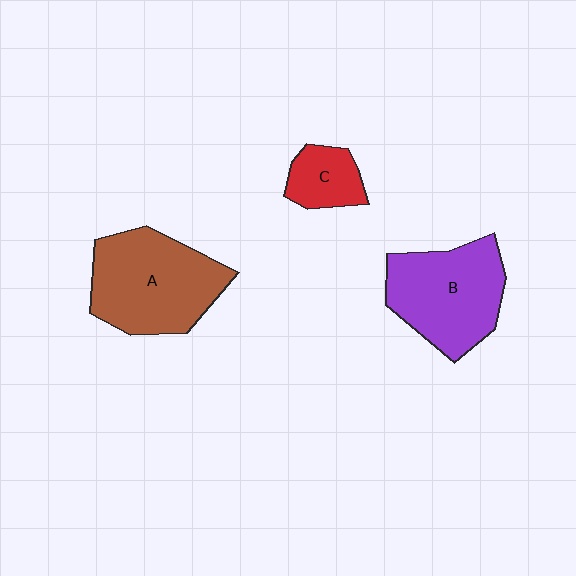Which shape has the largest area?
Shape A (brown).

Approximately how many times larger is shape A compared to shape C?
Approximately 2.7 times.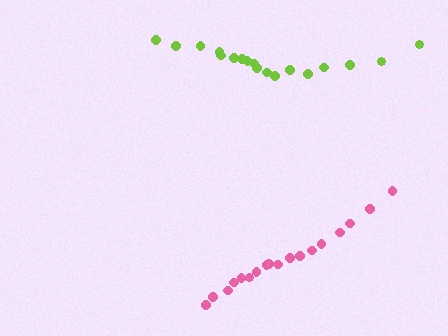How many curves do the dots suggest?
There are 2 distinct paths.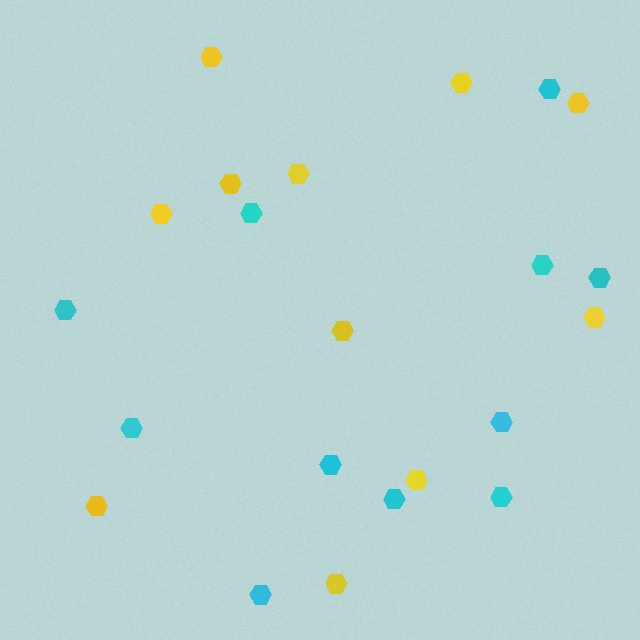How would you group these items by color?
There are 2 groups: one group of cyan hexagons (11) and one group of yellow hexagons (11).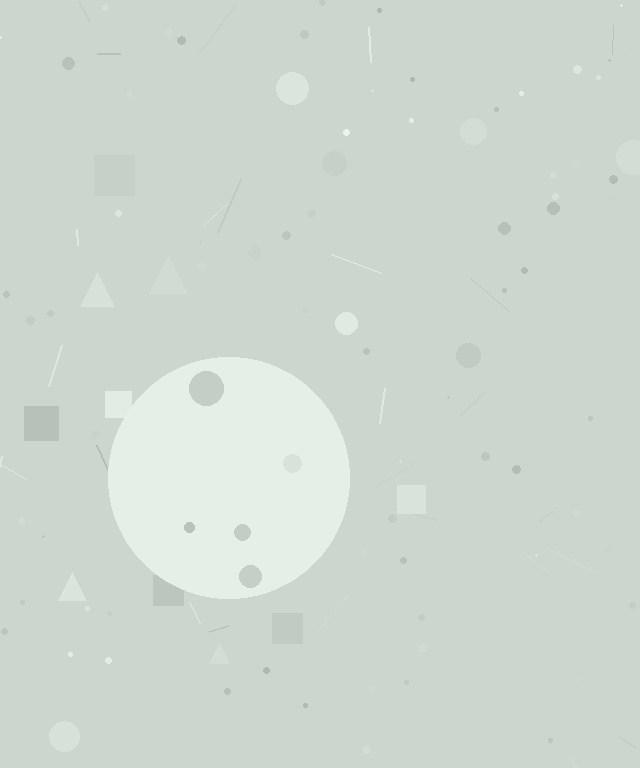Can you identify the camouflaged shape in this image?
The camouflaged shape is a circle.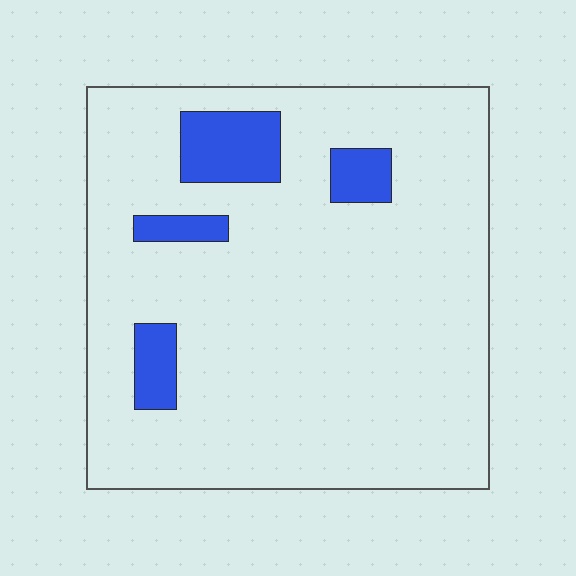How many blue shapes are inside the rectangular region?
4.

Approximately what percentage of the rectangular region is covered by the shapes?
Approximately 10%.